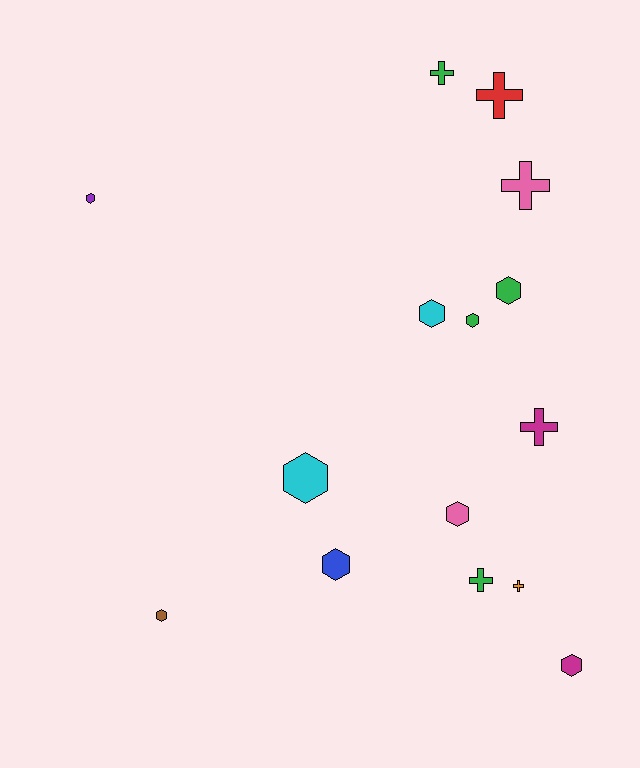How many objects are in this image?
There are 15 objects.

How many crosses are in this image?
There are 6 crosses.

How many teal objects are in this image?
There are no teal objects.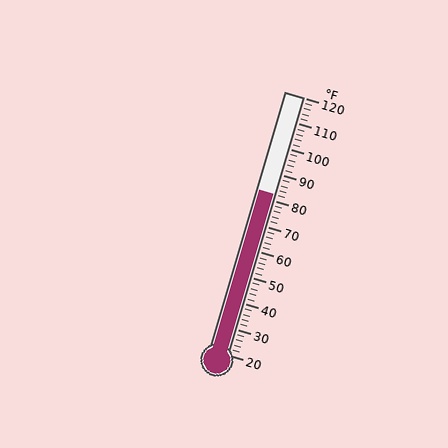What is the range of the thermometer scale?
The thermometer scale ranges from 20°F to 120°F.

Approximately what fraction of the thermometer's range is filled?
The thermometer is filled to approximately 60% of its range.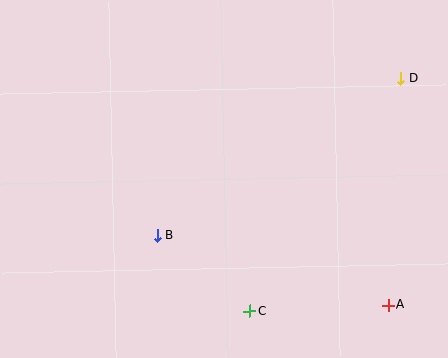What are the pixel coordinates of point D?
Point D is at (401, 79).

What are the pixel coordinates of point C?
Point C is at (249, 311).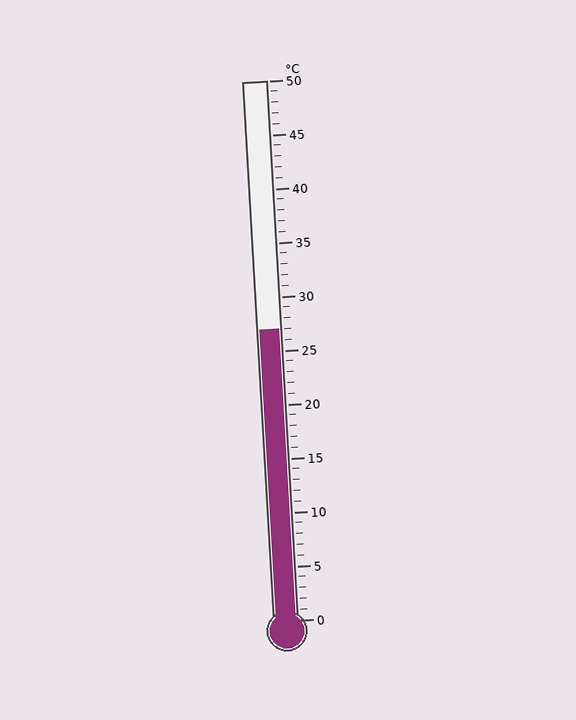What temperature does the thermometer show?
The thermometer shows approximately 27°C.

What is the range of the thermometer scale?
The thermometer scale ranges from 0°C to 50°C.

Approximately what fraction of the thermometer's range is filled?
The thermometer is filled to approximately 55% of its range.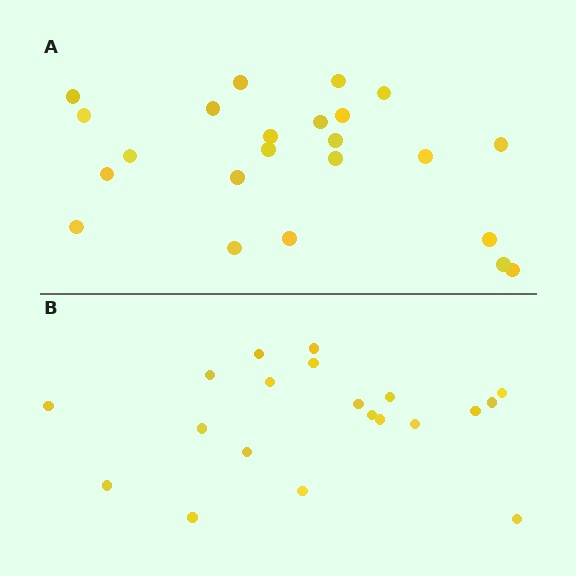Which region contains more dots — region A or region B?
Region A (the top region) has more dots.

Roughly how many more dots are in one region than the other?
Region A has just a few more — roughly 2 or 3 more dots than region B.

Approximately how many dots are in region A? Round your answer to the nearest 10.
About 20 dots. (The exact count is 23, which rounds to 20.)